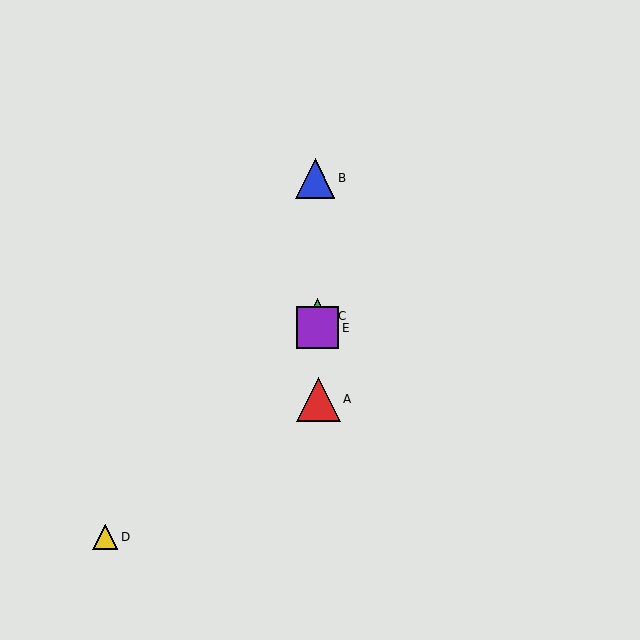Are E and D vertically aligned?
No, E is at x≈317 and D is at x≈105.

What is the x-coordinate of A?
Object A is at x≈318.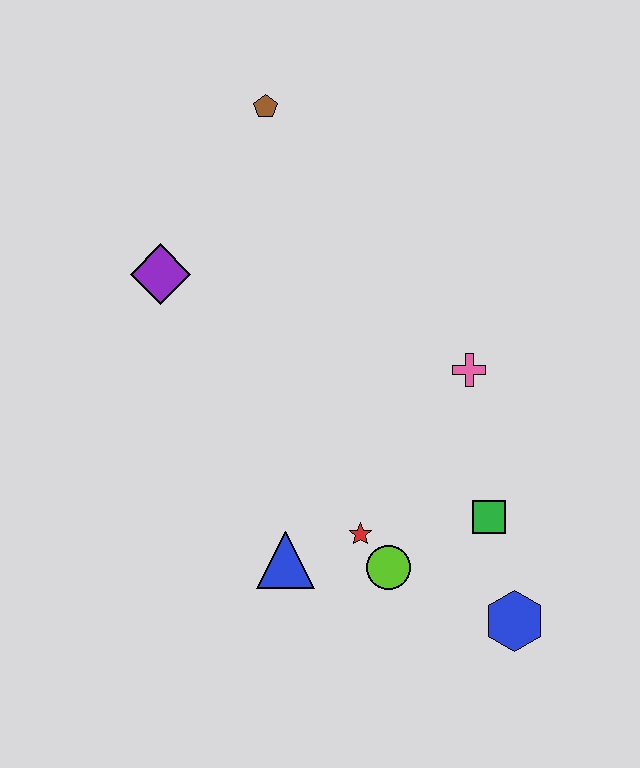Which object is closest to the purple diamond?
The brown pentagon is closest to the purple diamond.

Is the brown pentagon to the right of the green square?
No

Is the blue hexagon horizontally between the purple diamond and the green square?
No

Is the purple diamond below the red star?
No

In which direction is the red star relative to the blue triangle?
The red star is to the right of the blue triangle.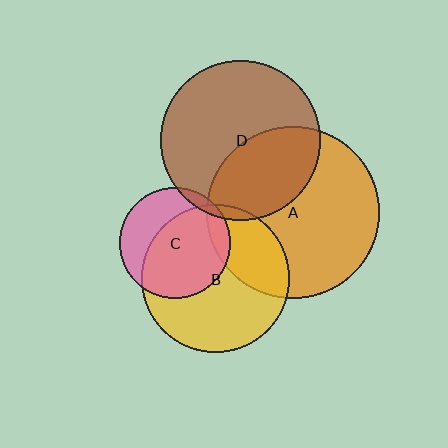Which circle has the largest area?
Circle A (orange).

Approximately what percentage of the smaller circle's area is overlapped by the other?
Approximately 30%.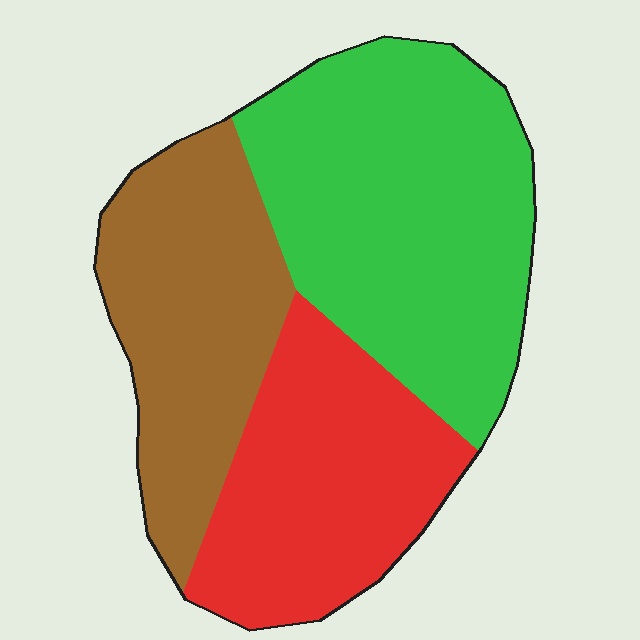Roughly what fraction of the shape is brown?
Brown covers about 30% of the shape.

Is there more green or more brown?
Green.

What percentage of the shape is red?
Red covers about 30% of the shape.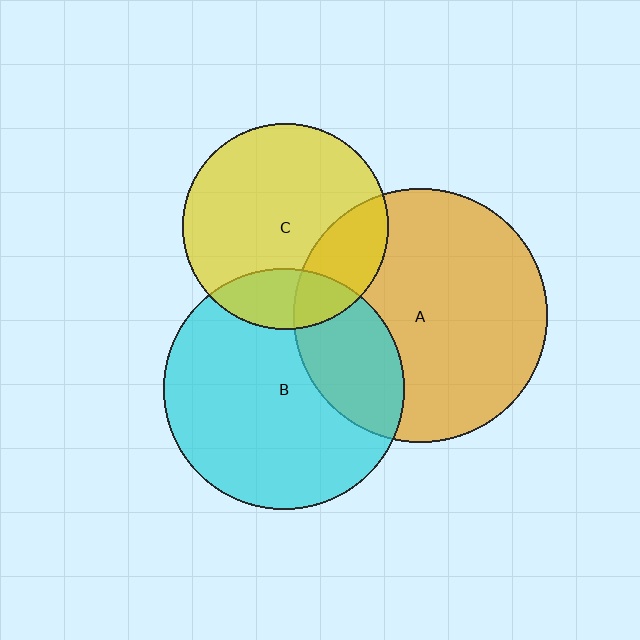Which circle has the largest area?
Circle A (orange).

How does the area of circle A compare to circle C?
Approximately 1.5 times.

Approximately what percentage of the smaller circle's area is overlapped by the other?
Approximately 20%.